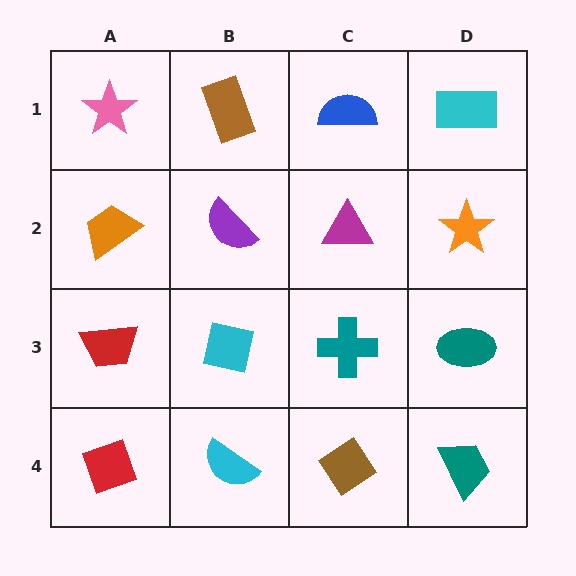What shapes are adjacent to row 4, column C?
A teal cross (row 3, column C), a cyan semicircle (row 4, column B), a teal trapezoid (row 4, column D).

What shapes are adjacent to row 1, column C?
A magenta triangle (row 2, column C), a brown rectangle (row 1, column B), a cyan rectangle (row 1, column D).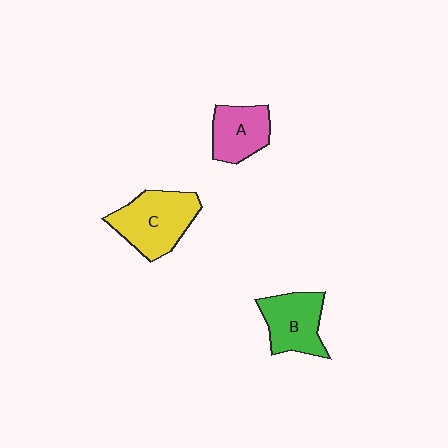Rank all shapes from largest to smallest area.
From largest to smallest: C (yellow), B (green), A (pink).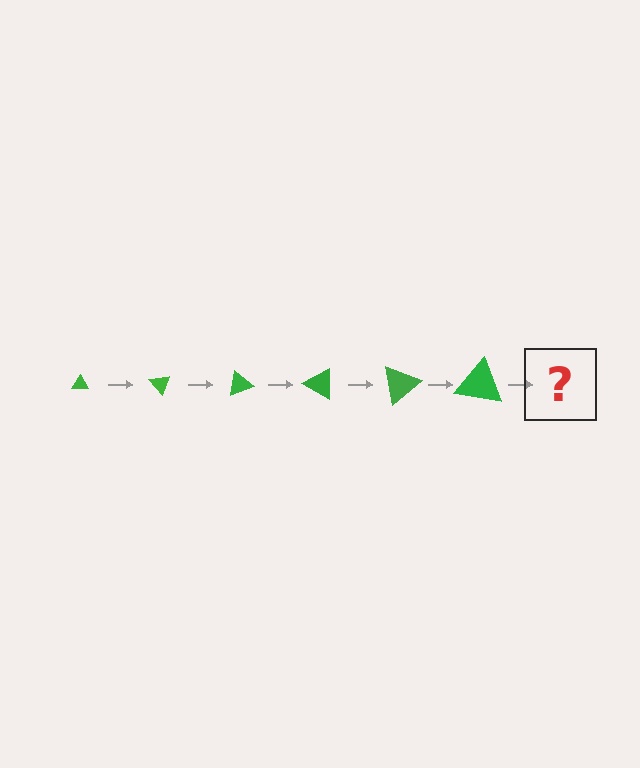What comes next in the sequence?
The next element should be a triangle, larger than the previous one and rotated 300 degrees from the start.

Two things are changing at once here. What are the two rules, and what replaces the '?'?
The two rules are that the triangle grows larger each step and it rotates 50 degrees each step. The '?' should be a triangle, larger than the previous one and rotated 300 degrees from the start.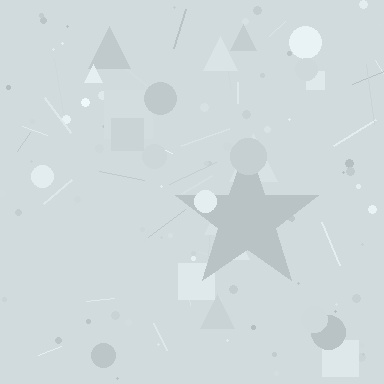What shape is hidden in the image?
A star is hidden in the image.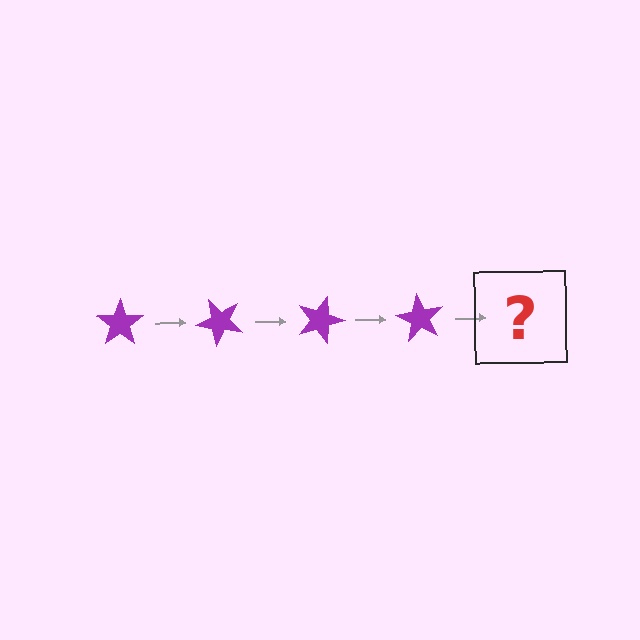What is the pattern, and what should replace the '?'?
The pattern is that the star rotates 45 degrees each step. The '?' should be a purple star rotated 180 degrees.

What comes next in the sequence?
The next element should be a purple star rotated 180 degrees.